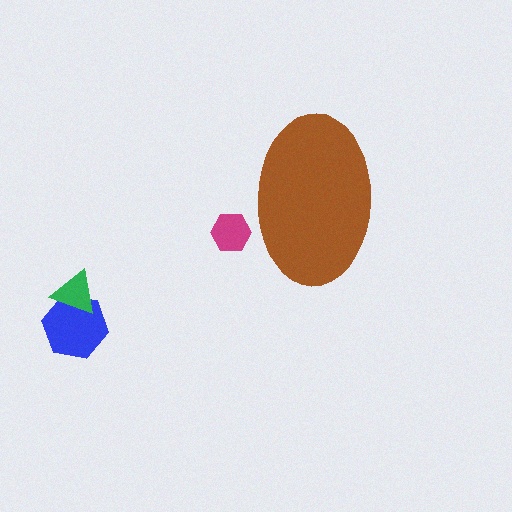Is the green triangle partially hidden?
No, the green triangle is fully visible.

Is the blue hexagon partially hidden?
No, the blue hexagon is fully visible.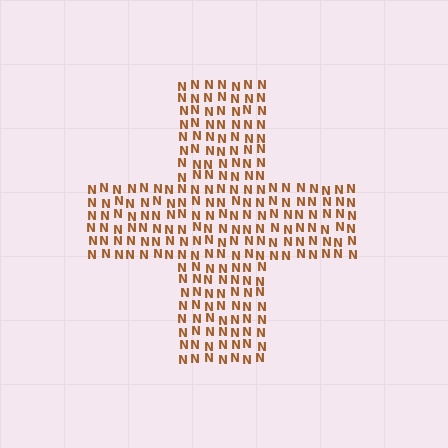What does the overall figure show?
The overall figure shows a cross.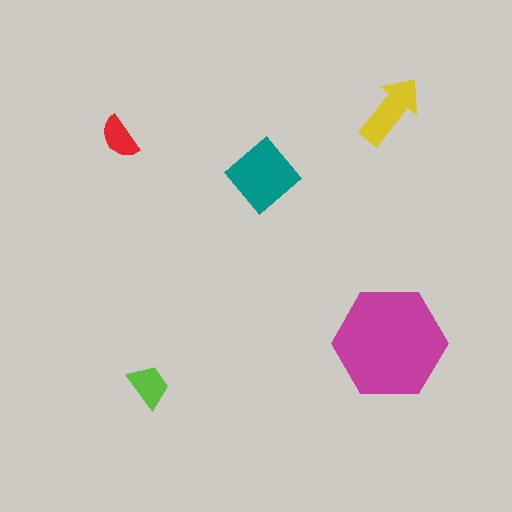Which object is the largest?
The magenta hexagon.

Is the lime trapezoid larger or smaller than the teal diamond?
Smaller.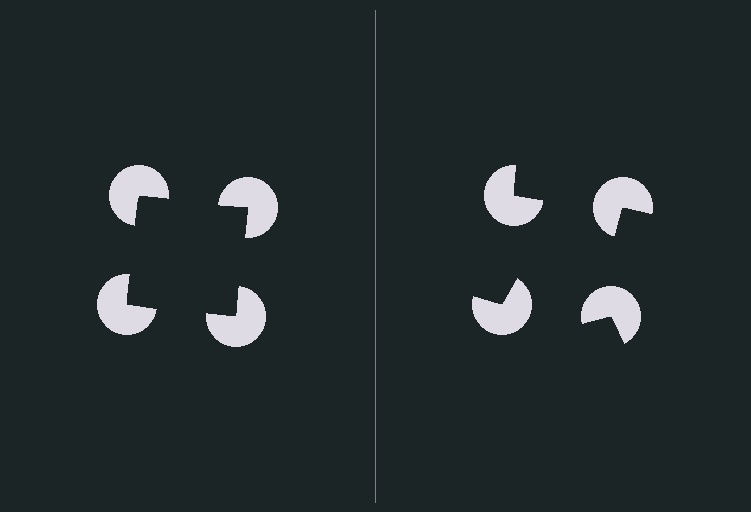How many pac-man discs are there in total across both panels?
8 — 4 on each side.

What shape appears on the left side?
An illusory square.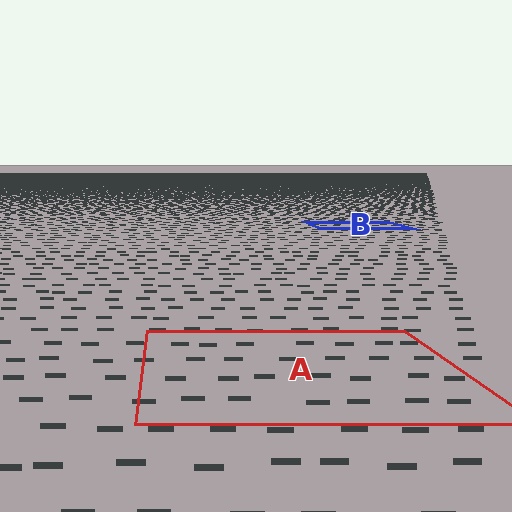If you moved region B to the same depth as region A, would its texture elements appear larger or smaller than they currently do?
They would appear larger. At a closer depth, the same texture elements are projected at a bigger on-screen size.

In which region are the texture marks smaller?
The texture marks are smaller in region B, because it is farther away.